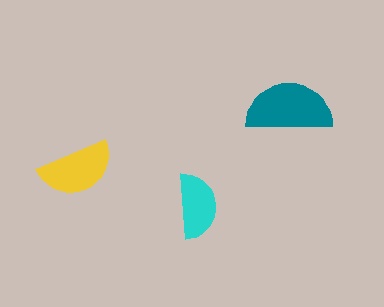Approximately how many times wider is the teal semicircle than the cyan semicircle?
About 1.5 times wider.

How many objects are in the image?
There are 3 objects in the image.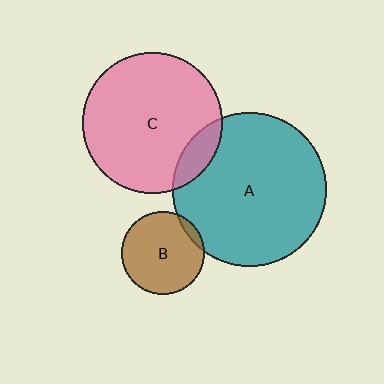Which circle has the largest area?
Circle A (teal).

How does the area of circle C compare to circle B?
Approximately 2.9 times.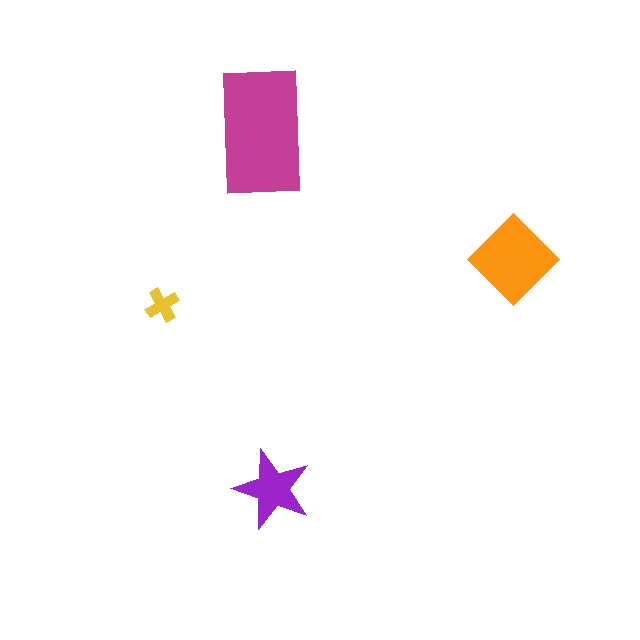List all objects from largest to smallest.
The magenta rectangle, the orange diamond, the purple star, the yellow cross.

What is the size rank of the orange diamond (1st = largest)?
2nd.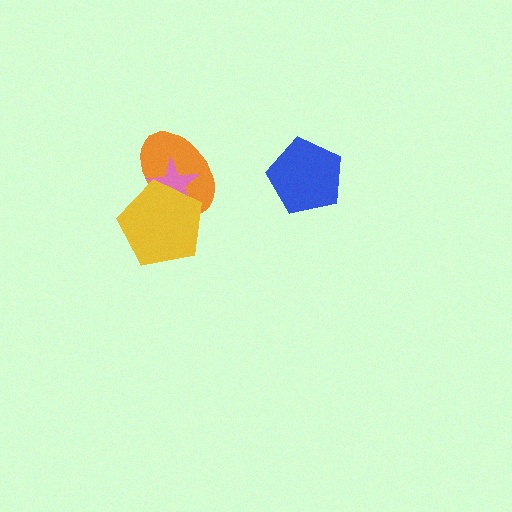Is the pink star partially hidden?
Yes, it is partially covered by another shape.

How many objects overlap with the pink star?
2 objects overlap with the pink star.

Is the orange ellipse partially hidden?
Yes, it is partially covered by another shape.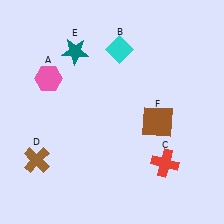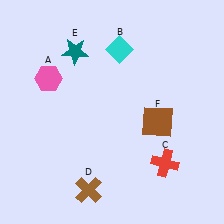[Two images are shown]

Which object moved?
The brown cross (D) moved right.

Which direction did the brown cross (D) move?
The brown cross (D) moved right.